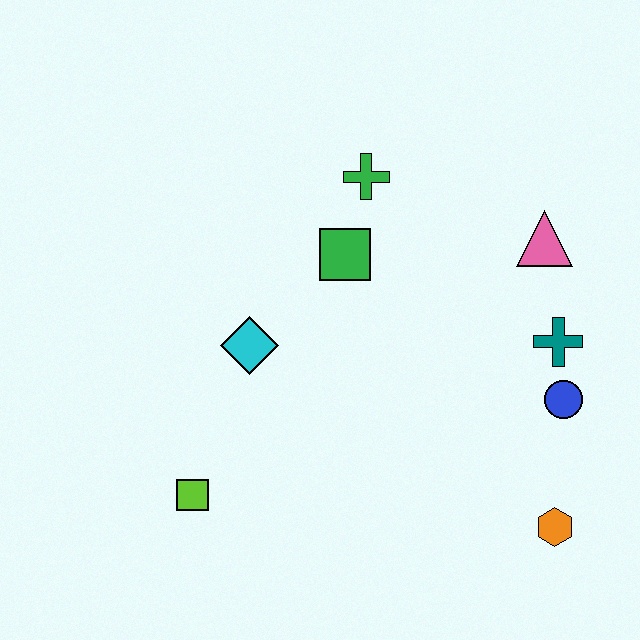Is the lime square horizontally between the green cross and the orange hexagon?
No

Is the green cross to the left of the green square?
No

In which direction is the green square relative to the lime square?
The green square is above the lime square.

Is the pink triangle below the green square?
No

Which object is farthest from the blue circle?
The lime square is farthest from the blue circle.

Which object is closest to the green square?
The green cross is closest to the green square.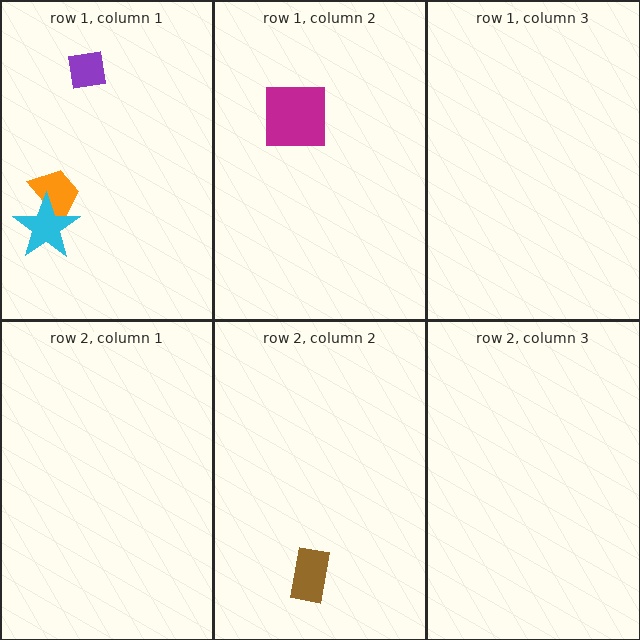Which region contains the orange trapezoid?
The row 1, column 1 region.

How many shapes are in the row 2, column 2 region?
1.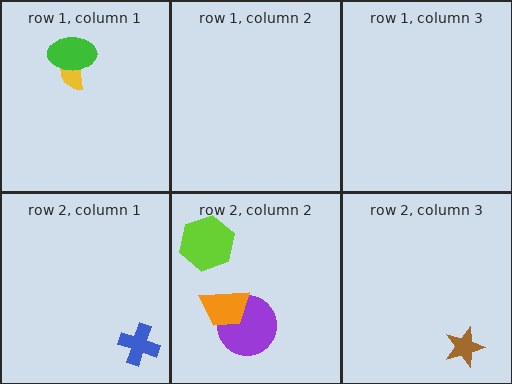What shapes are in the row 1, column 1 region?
The yellow semicircle, the green ellipse.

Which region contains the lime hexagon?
The row 2, column 2 region.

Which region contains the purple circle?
The row 2, column 2 region.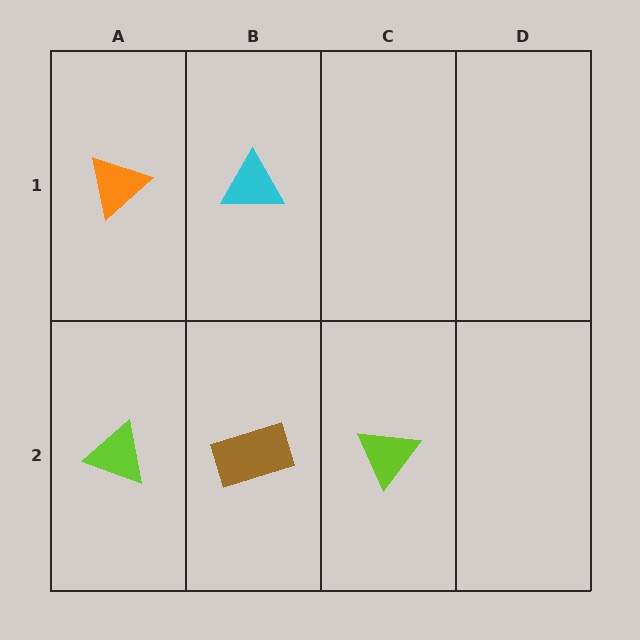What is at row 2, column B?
A brown rectangle.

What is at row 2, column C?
A lime triangle.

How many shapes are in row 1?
2 shapes.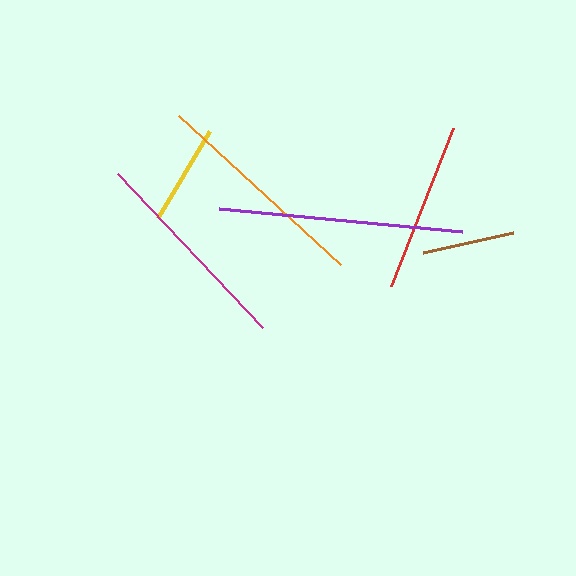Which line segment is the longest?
The purple line is the longest at approximately 244 pixels.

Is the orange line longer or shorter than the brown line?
The orange line is longer than the brown line.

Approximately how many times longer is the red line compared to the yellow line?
The red line is approximately 1.7 times the length of the yellow line.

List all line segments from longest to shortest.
From longest to shortest: purple, orange, magenta, red, yellow, brown.